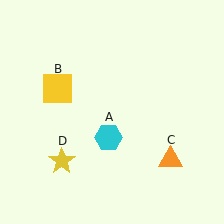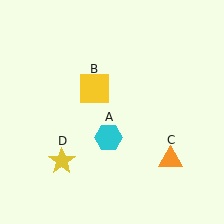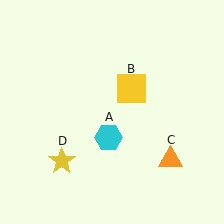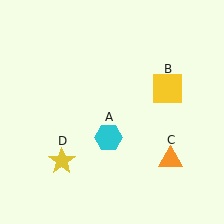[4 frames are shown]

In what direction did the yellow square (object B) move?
The yellow square (object B) moved right.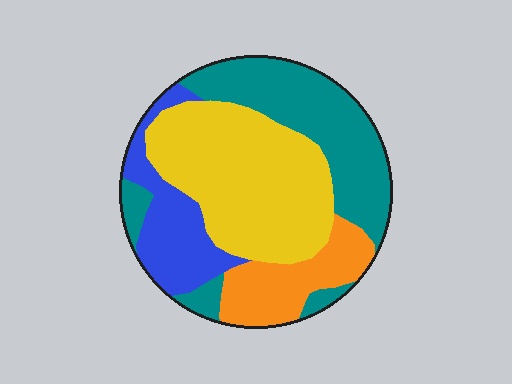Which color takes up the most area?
Yellow, at roughly 35%.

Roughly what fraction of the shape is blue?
Blue covers 16% of the shape.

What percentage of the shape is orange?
Orange covers 15% of the shape.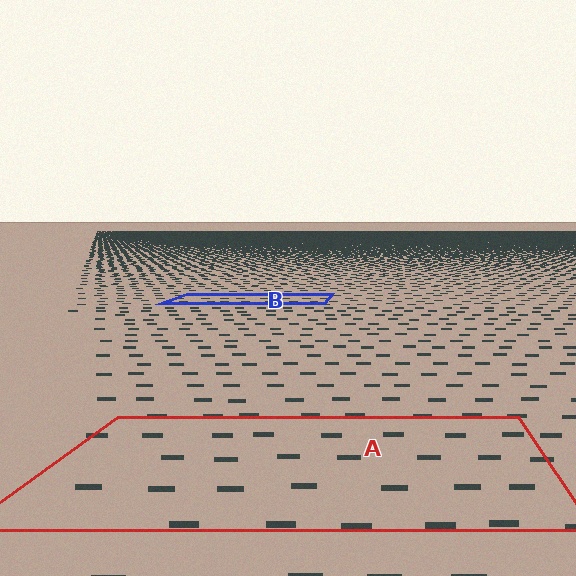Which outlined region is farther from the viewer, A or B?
Region B is farther from the viewer — the texture elements inside it appear smaller and more densely packed.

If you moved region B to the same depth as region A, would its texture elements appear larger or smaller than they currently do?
They would appear larger. At a closer depth, the same texture elements are projected at a bigger on-screen size.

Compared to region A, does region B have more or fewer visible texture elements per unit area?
Region B has more texture elements per unit area — they are packed more densely because it is farther away.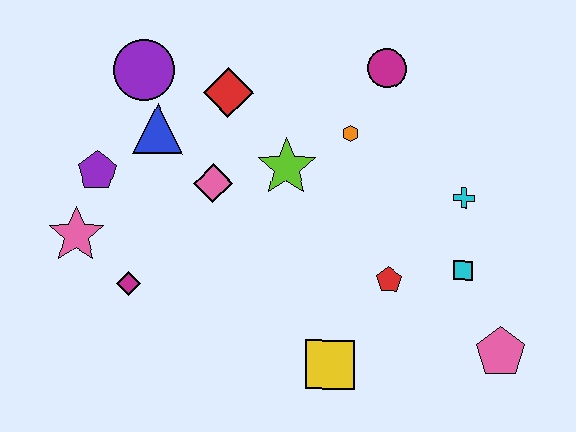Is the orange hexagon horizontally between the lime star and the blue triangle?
No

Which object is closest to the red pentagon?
The cyan square is closest to the red pentagon.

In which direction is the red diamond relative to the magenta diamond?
The red diamond is above the magenta diamond.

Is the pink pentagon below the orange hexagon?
Yes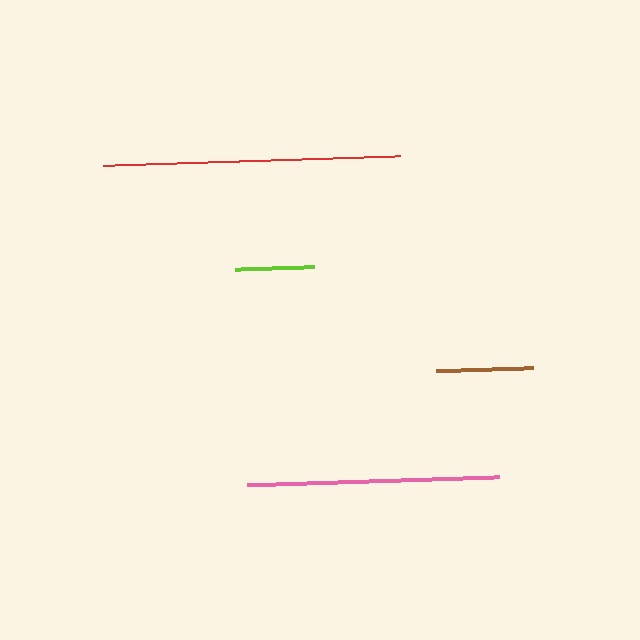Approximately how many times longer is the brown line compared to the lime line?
The brown line is approximately 1.2 times the length of the lime line.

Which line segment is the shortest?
The lime line is the shortest at approximately 79 pixels.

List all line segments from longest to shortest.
From longest to shortest: red, pink, brown, lime.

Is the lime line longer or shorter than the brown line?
The brown line is longer than the lime line.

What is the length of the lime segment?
The lime segment is approximately 79 pixels long.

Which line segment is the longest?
The red line is the longest at approximately 297 pixels.